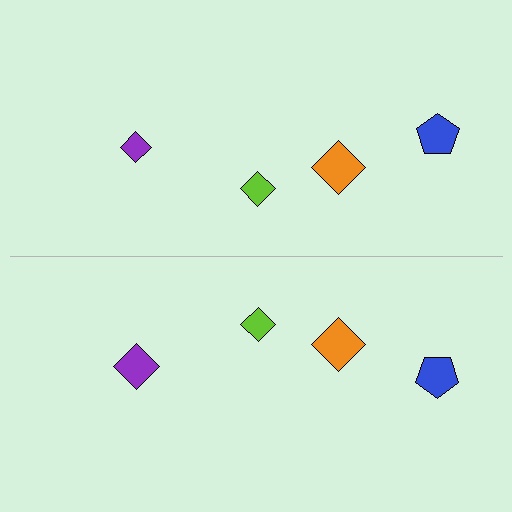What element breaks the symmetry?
The purple diamond on the bottom side has a different size than its mirror counterpart.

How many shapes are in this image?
There are 8 shapes in this image.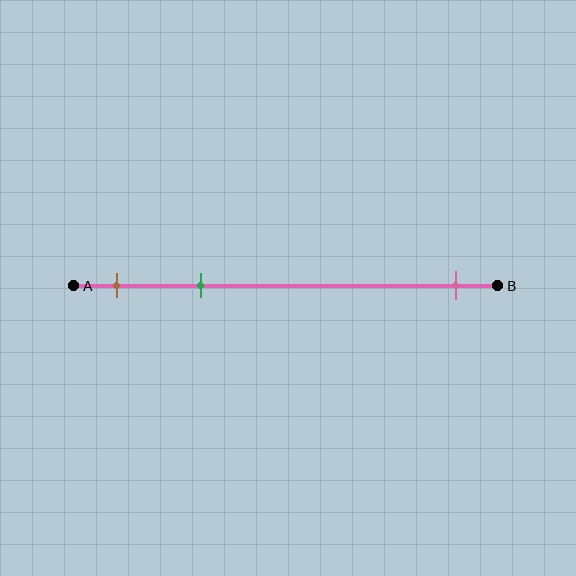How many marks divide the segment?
There are 3 marks dividing the segment.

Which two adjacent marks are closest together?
The brown and green marks are the closest adjacent pair.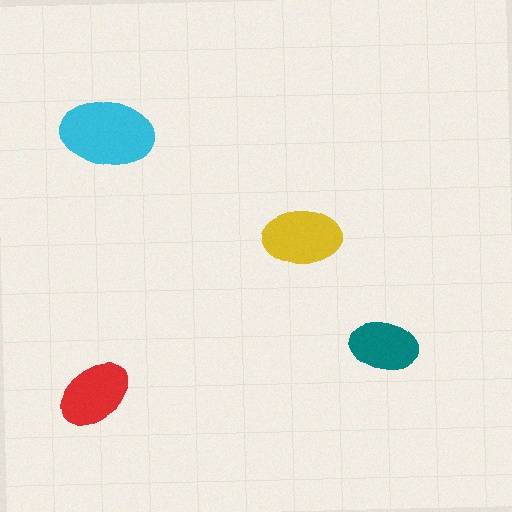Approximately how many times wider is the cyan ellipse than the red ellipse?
About 1.5 times wider.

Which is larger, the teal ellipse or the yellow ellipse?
The yellow one.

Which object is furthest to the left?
The red ellipse is leftmost.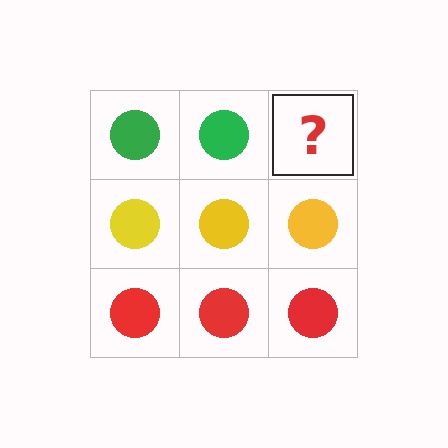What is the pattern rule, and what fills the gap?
The rule is that each row has a consistent color. The gap should be filled with a green circle.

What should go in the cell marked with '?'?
The missing cell should contain a green circle.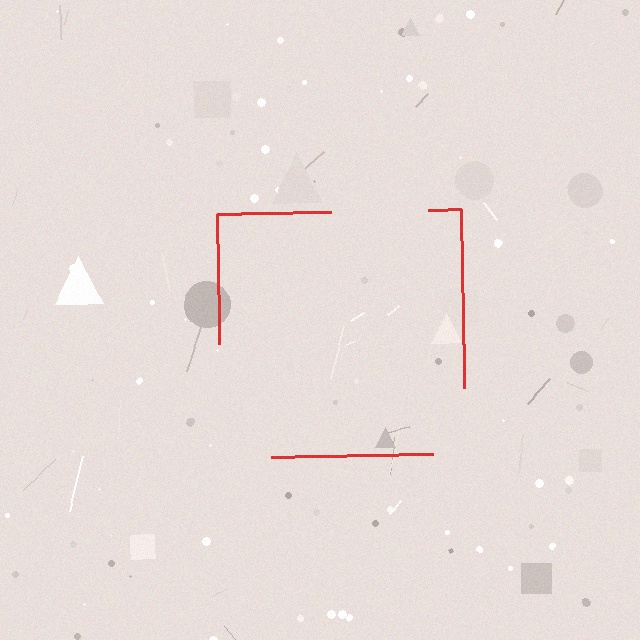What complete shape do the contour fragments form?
The contour fragments form a square.